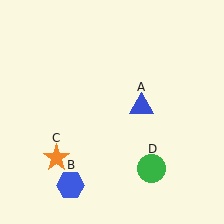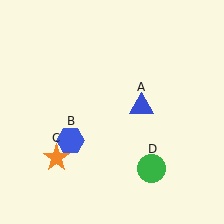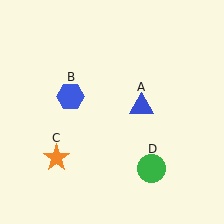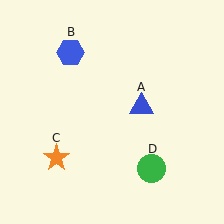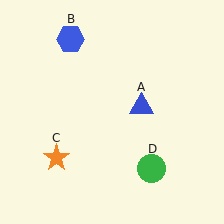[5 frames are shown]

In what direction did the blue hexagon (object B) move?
The blue hexagon (object B) moved up.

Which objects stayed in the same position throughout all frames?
Blue triangle (object A) and orange star (object C) and green circle (object D) remained stationary.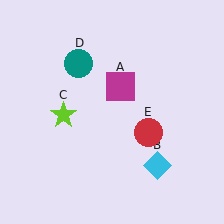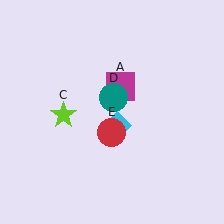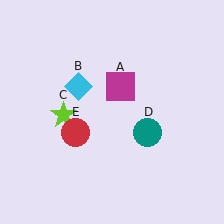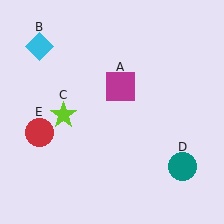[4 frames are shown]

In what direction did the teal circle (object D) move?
The teal circle (object D) moved down and to the right.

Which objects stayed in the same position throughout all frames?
Magenta square (object A) and lime star (object C) remained stationary.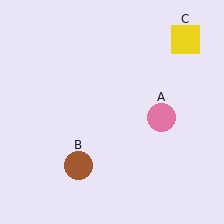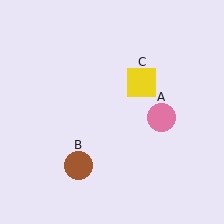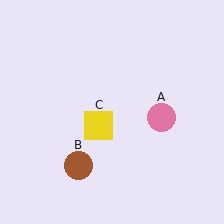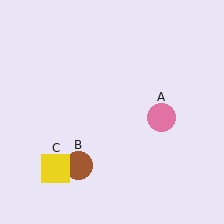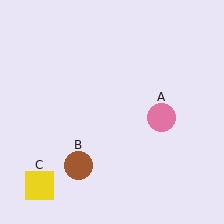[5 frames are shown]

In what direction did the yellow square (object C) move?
The yellow square (object C) moved down and to the left.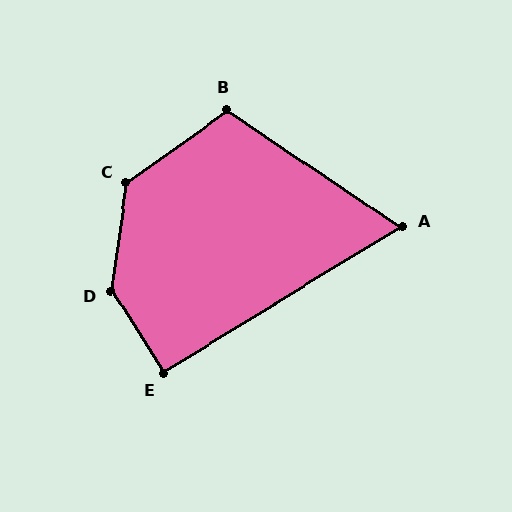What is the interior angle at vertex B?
Approximately 110 degrees (obtuse).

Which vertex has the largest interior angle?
D, at approximately 139 degrees.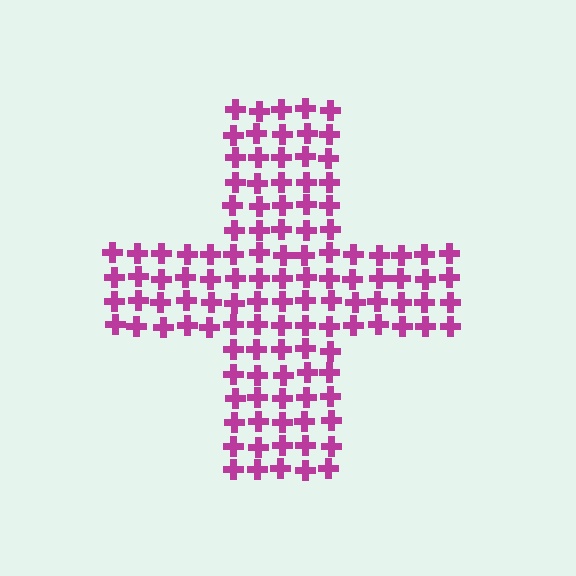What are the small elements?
The small elements are crosses.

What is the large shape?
The large shape is a cross.